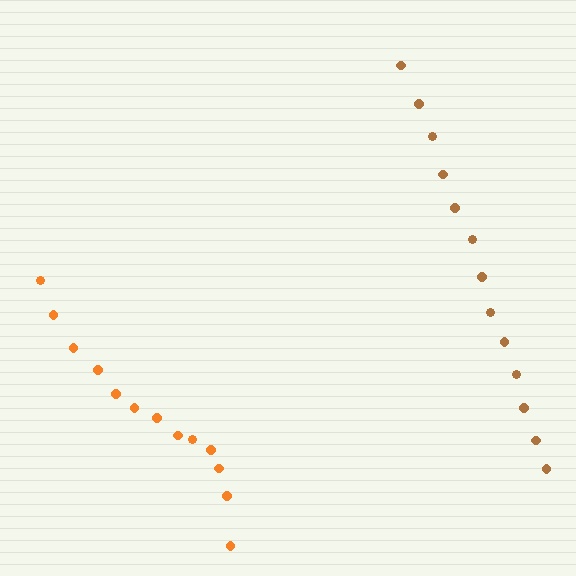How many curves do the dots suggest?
There are 2 distinct paths.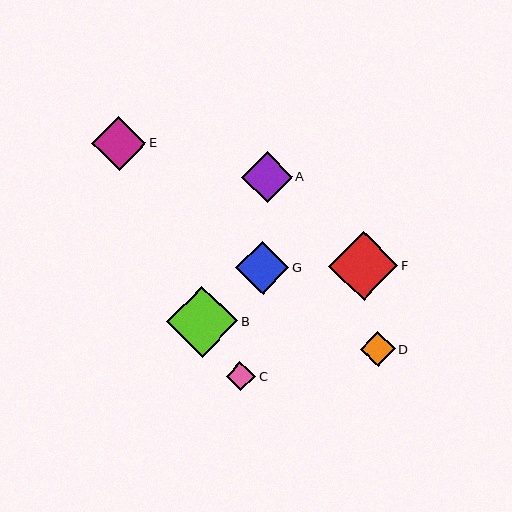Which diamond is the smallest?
Diamond C is the smallest with a size of approximately 30 pixels.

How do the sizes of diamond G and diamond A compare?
Diamond G and diamond A are approximately the same size.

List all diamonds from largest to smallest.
From largest to smallest: B, F, E, G, A, D, C.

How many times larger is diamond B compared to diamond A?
Diamond B is approximately 1.4 times the size of diamond A.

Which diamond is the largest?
Diamond B is the largest with a size of approximately 71 pixels.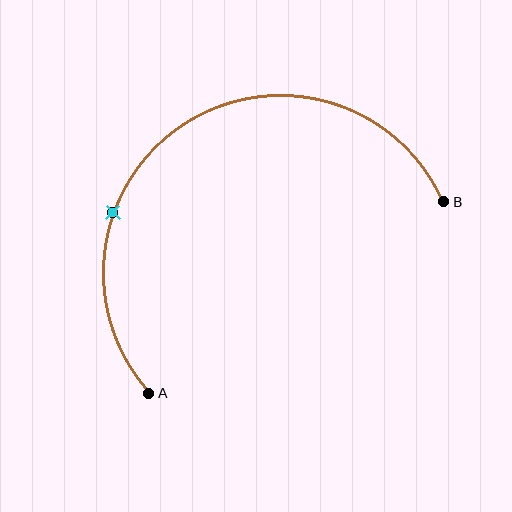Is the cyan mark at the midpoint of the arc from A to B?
No. The cyan mark lies on the arc but is closer to endpoint A. The arc midpoint would be at the point on the curve equidistant along the arc from both A and B.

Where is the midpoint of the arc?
The arc midpoint is the point on the curve farthest from the straight line joining A and B. It sits above that line.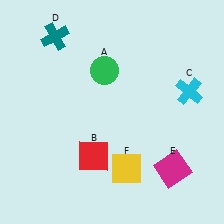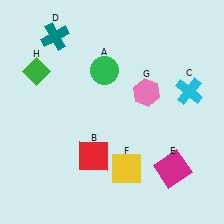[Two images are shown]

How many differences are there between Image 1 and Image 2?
There are 2 differences between the two images.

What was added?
A pink hexagon (G), a green diamond (H) were added in Image 2.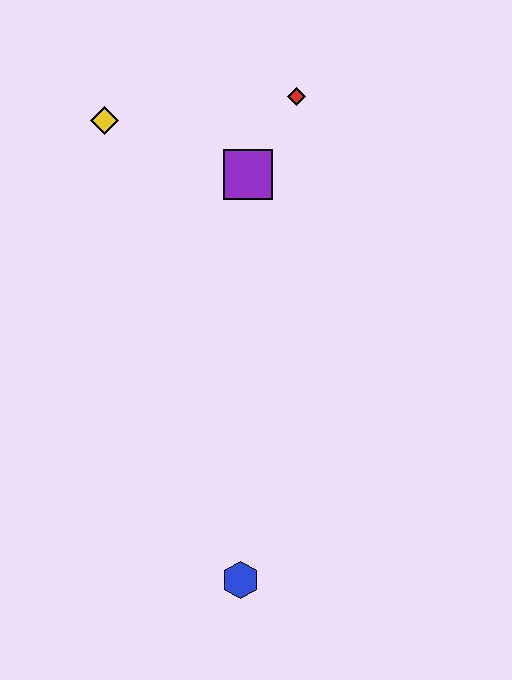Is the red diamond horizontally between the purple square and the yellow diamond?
No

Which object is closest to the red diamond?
The purple square is closest to the red diamond.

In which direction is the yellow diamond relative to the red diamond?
The yellow diamond is to the left of the red diamond.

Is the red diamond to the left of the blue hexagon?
No